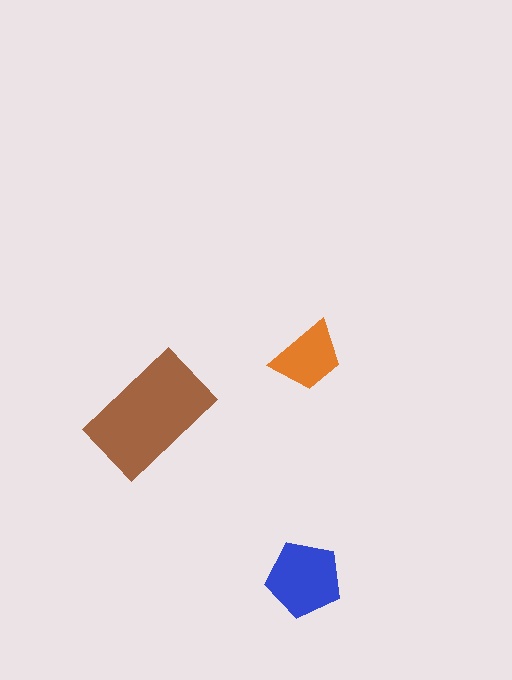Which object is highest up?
The orange trapezoid is topmost.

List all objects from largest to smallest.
The brown rectangle, the blue pentagon, the orange trapezoid.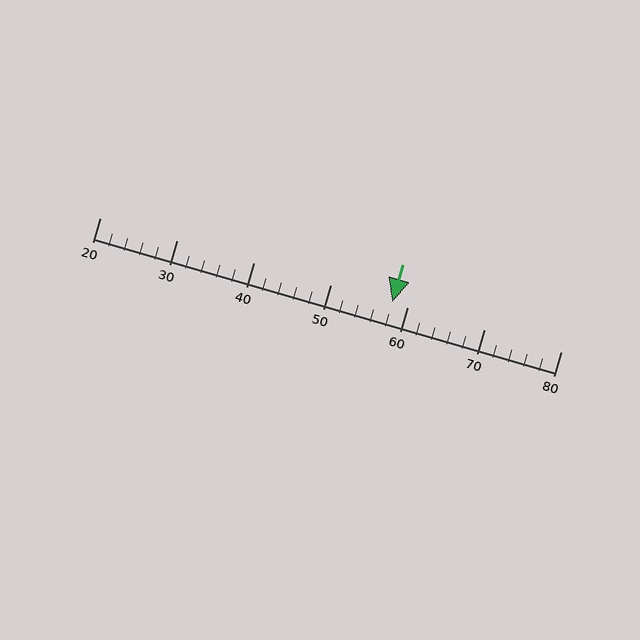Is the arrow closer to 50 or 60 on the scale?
The arrow is closer to 60.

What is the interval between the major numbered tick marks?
The major tick marks are spaced 10 units apart.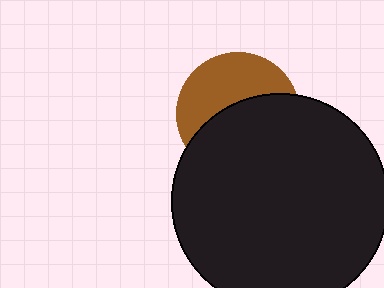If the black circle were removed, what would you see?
You would see the complete brown circle.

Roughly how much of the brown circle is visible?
A small part of it is visible (roughly 45%).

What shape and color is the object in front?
The object in front is a black circle.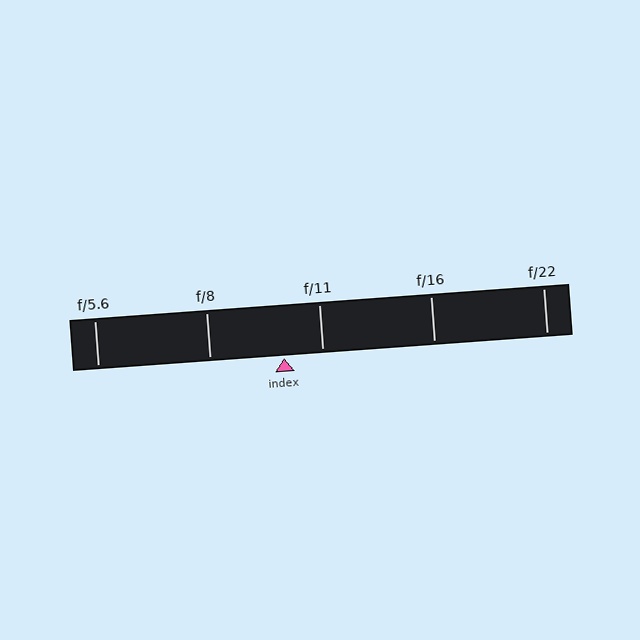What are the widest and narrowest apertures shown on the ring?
The widest aperture shown is f/5.6 and the narrowest is f/22.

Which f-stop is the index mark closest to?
The index mark is closest to f/11.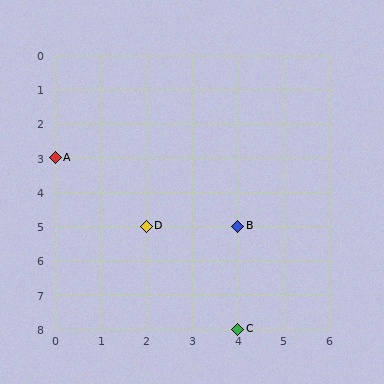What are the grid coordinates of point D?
Point D is at grid coordinates (2, 5).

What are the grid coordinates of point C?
Point C is at grid coordinates (4, 8).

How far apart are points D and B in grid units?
Points D and B are 2 columns apart.